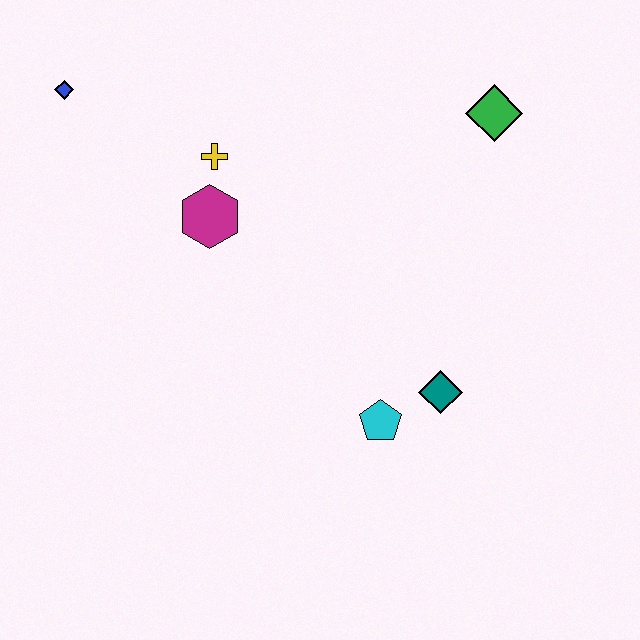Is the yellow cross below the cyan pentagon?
No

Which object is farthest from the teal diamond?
The blue diamond is farthest from the teal diamond.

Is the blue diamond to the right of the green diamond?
No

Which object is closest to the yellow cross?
The magenta hexagon is closest to the yellow cross.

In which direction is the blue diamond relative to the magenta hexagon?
The blue diamond is to the left of the magenta hexagon.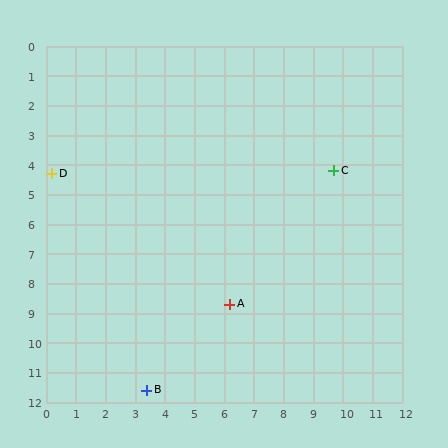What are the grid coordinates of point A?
Point A is at approximately (6.2, 8.7).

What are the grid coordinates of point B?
Point B is at approximately (3.4, 11.6).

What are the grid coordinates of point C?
Point C is at approximately (9.7, 4.2).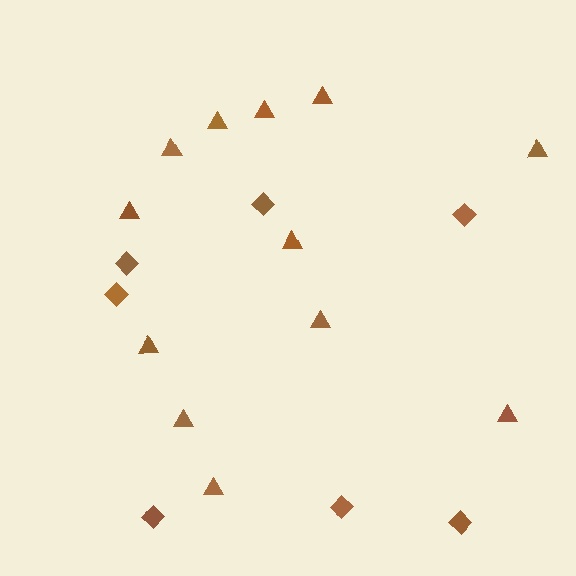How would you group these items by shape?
There are 2 groups: one group of triangles (12) and one group of diamonds (7).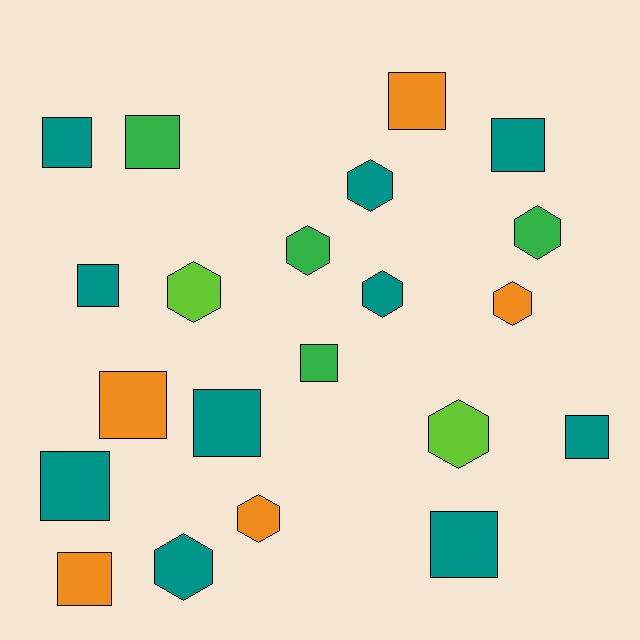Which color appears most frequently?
Teal, with 10 objects.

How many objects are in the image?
There are 21 objects.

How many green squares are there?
There are 2 green squares.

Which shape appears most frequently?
Square, with 12 objects.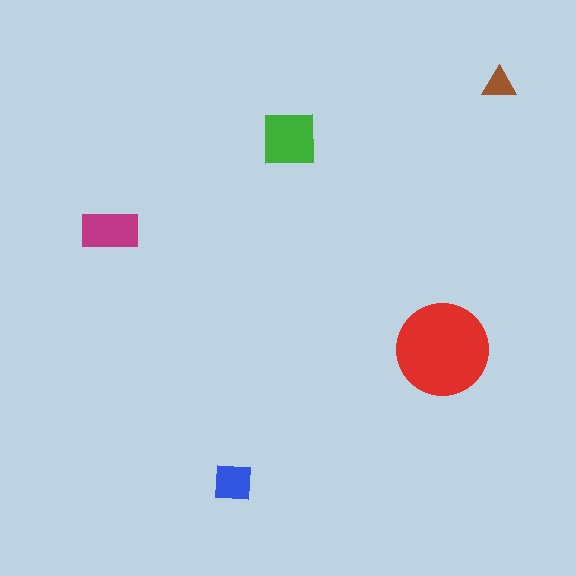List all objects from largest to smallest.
The red circle, the green square, the magenta rectangle, the blue square, the brown triangle.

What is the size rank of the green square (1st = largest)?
2nd.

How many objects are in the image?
There are 5 objects in the image.